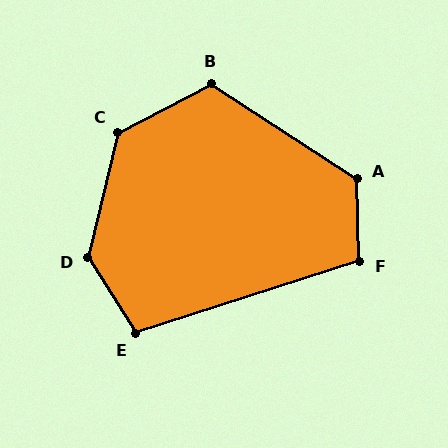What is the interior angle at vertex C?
Approximately 131 degrees (obtuse).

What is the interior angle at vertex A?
Approximately 125 degrees (obtuse).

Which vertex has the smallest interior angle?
E, at approximately 105 degrees.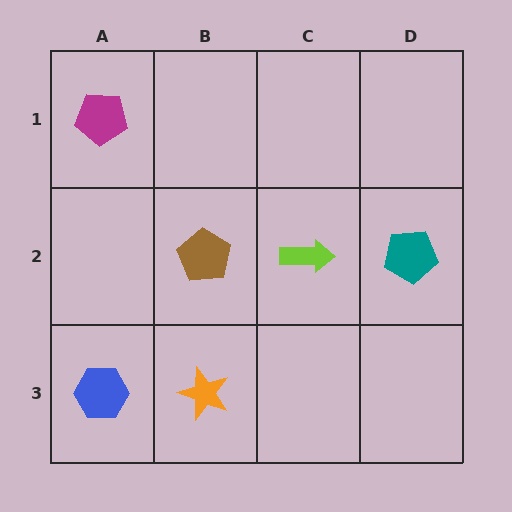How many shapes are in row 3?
2 shapes.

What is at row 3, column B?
An orange star.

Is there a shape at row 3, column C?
No, that cell is empty.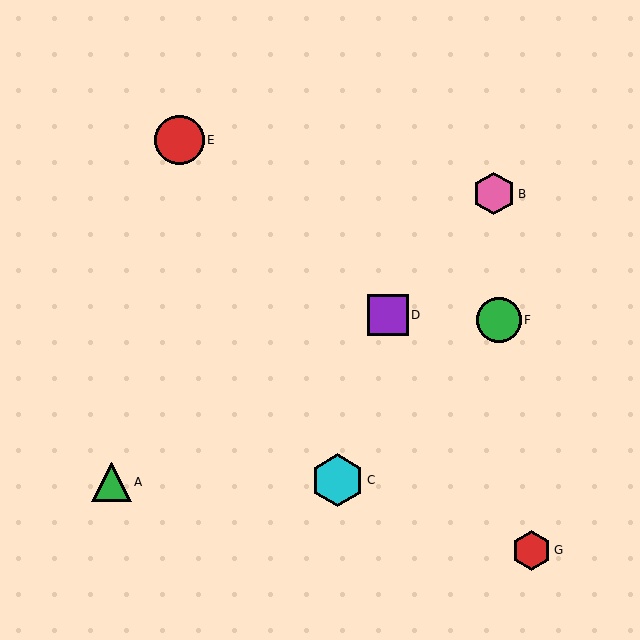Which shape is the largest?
The cyan hexagon (labeled C) is the largest.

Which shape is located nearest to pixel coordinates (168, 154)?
The red circle (labeled E) at (179, 140) is nearest to that location.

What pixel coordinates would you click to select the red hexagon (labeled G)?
Click at (531, 550) to select the red hexagon G.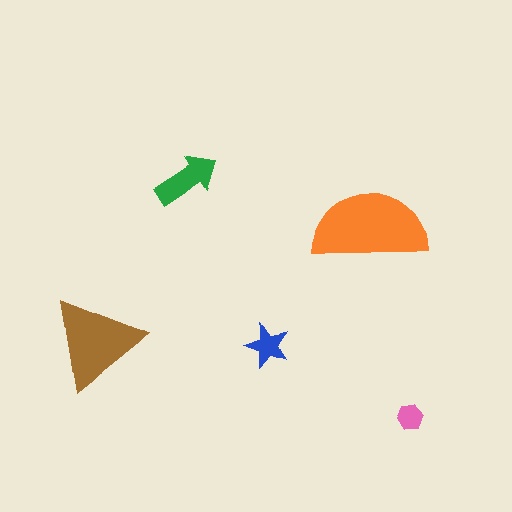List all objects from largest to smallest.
The orange semicircle, the brown triangle, the green arrow, the blue star, the pink hexagon.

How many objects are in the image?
There are 5 objects in the image.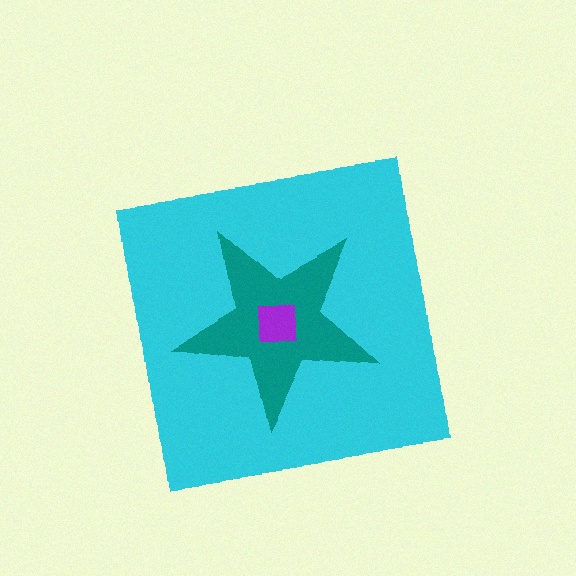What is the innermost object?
The purple square.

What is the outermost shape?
The cyan square.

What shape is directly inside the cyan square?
The teal star.